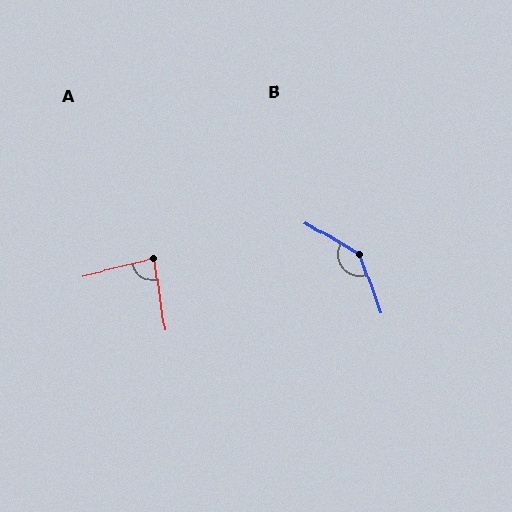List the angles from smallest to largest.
A (84°), B (140°).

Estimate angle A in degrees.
Approximately 84 degrees.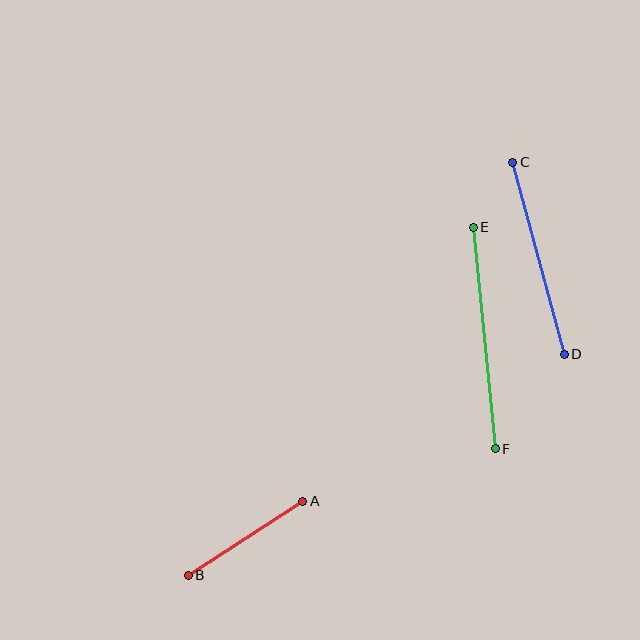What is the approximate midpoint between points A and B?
The midpoint is at approximately (245, 538) pixels.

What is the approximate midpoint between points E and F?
The midpoint is at approximately (484, 338) pixels.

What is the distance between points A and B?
The distance is approximately 137 pixels.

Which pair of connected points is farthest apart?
Points E and F are farthest apart.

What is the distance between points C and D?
The distance is approximately 199 pixels.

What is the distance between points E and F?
The distance is approximately 223 pixels.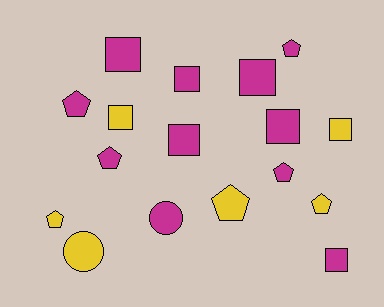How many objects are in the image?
There are 17 objects.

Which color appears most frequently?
Magenta, with 11 objects.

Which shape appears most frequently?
Square, with 8 objects.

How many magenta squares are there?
There are 6 magenta squares.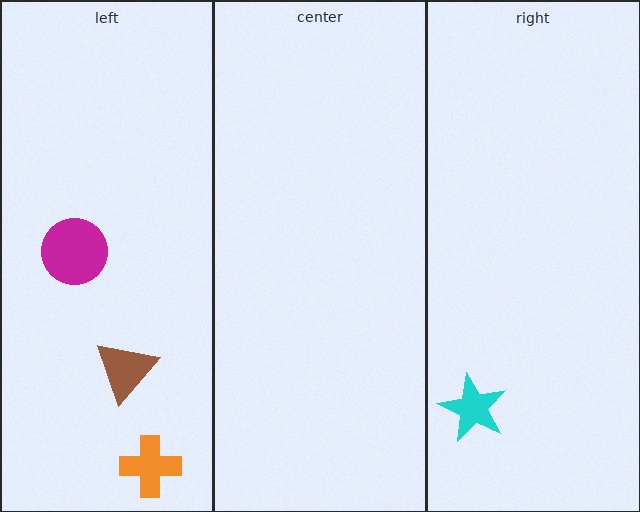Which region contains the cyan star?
The right region.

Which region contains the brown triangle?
The left region.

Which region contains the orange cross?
The left region.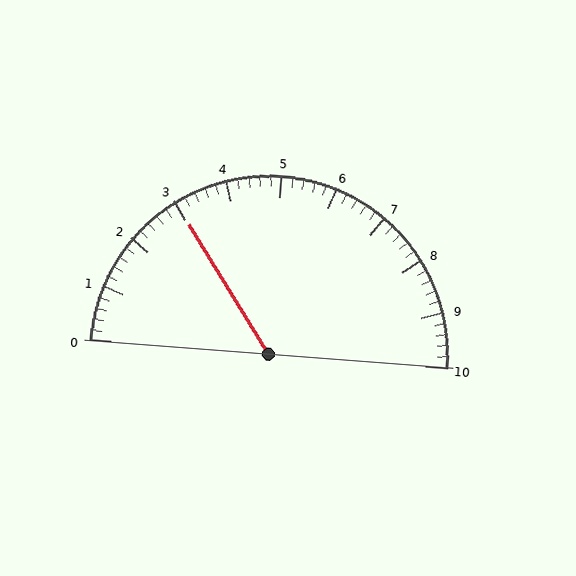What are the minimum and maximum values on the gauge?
The gauge ranges from 0 to 10.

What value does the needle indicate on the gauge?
The needle indicates approximately 3.0.